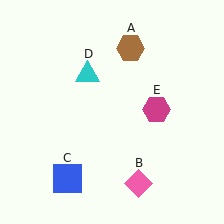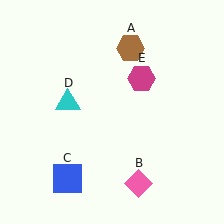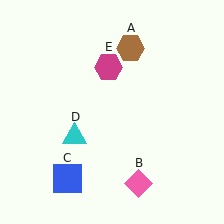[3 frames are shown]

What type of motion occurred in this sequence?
The cyan triangle (object D), magenta hexagon (object E) rotated counterclockwise around the center of the scene.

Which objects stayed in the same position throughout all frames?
Brown hexagon (object A) and pink diamond (object B) and blue square (object C) remained stationary.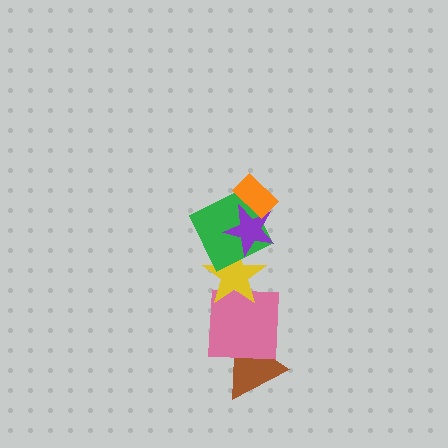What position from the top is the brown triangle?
The brown triangle is 6th from the top.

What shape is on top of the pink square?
The yellow star is on top of the pink square.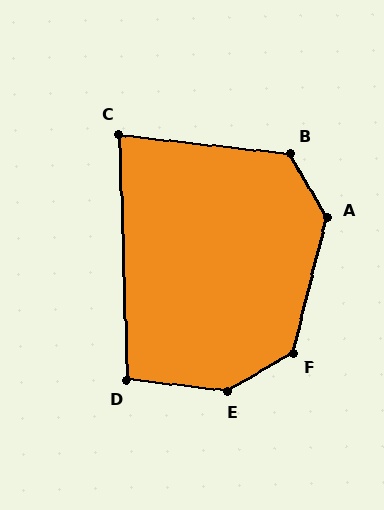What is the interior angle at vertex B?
Approximately 127 degrees (obtuse).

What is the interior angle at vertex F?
Approximately 134 degrees (obtuse).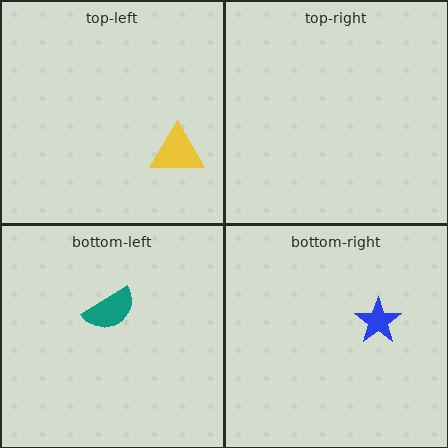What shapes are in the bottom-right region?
The blue star.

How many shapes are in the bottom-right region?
1.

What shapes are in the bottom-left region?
The teal semicircle.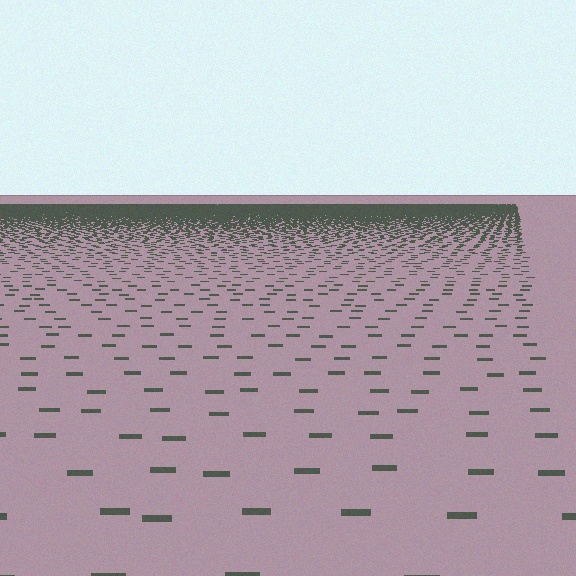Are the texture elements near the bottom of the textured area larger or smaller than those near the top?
Larger. Near the bottom, elements are closer to the viewer and appear at a bigger on-screen size.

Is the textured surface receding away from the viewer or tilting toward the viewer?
The surface is receding away from the viewer. Texture elements get smaller and denser toward the top.